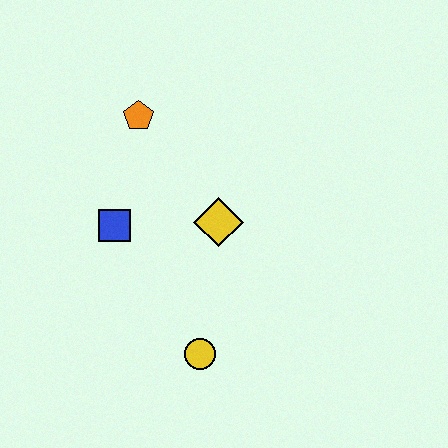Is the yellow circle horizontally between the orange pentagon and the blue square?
No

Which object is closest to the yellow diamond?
The blue square is closest to the yellow diamond.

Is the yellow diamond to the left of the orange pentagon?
No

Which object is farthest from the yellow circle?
The orange pentagon is farthest from the yellow circle.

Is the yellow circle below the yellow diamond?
Yes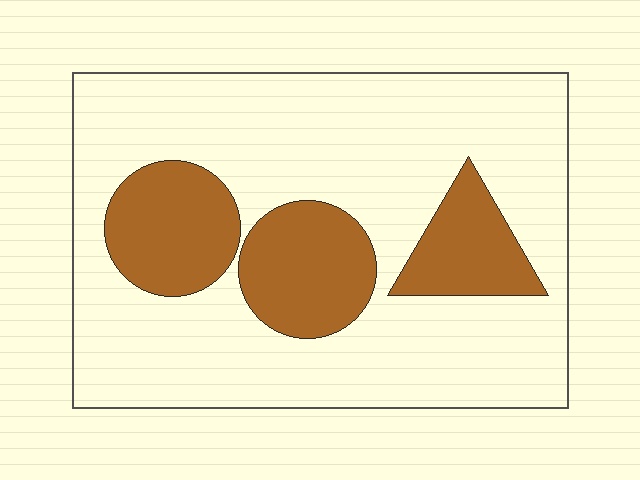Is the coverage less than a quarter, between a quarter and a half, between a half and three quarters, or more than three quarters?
Less than a quarter.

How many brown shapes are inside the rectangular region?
3.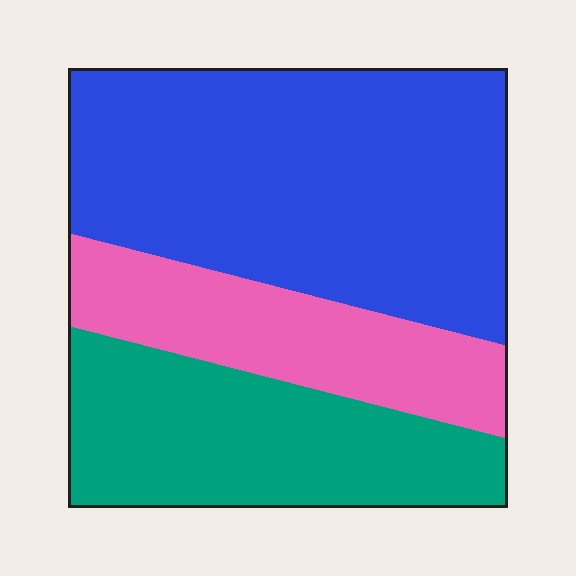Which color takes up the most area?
Blue, at roughly 50%.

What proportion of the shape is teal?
Teal covers 29% of the shape.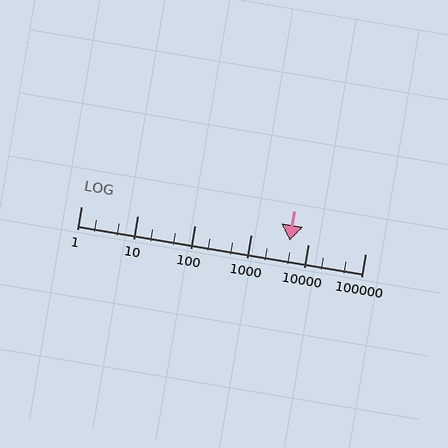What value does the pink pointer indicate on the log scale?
The pointer indicates approximately 4700.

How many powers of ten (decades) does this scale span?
The scale spans 5 decades, from 1 to 100000.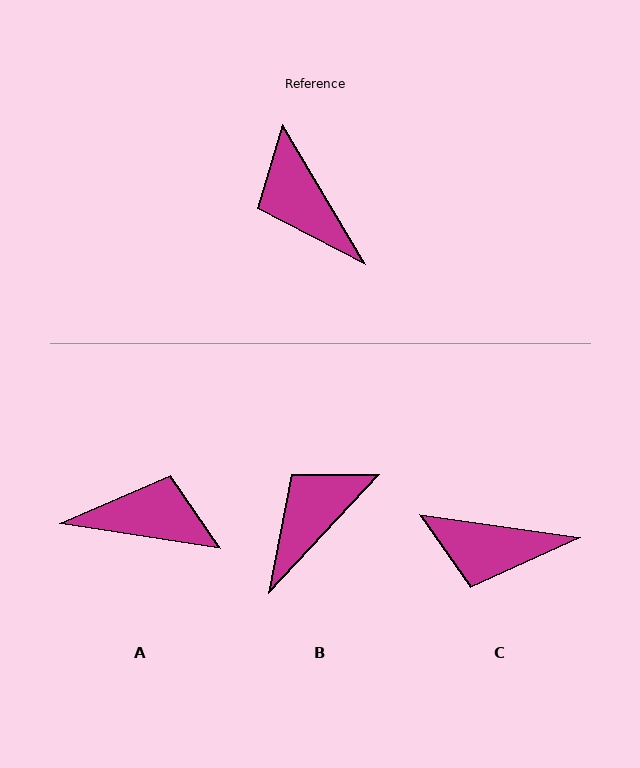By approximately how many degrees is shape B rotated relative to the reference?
Approximately 74 degrees clockwise.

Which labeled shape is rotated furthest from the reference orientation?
A, about 130 degrees away.